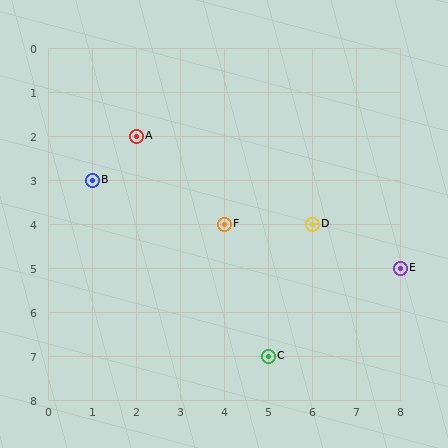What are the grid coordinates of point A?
Point A is at grid coordinates (2, 2).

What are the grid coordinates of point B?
Point B is at grid coordinates (1, 3).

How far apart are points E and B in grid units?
Points E and B are 7 columns and 2 rows apart (about 7.3 grid units diagonally).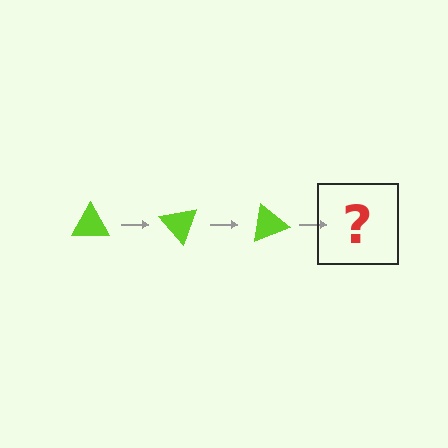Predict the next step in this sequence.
The next step is a lime triangle rotated 150 degrees.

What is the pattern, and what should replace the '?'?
The pattern is that the triangle rotates 50 degrees each step. The '?' should be a lime triangle rotated 150 degrees.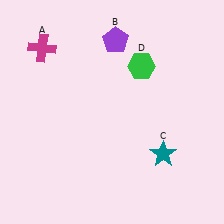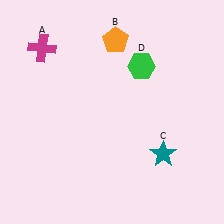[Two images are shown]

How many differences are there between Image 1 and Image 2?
There is 1 difference between the two images.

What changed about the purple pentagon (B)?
In Image 1, B is purple. In Image 2, it changed to orange.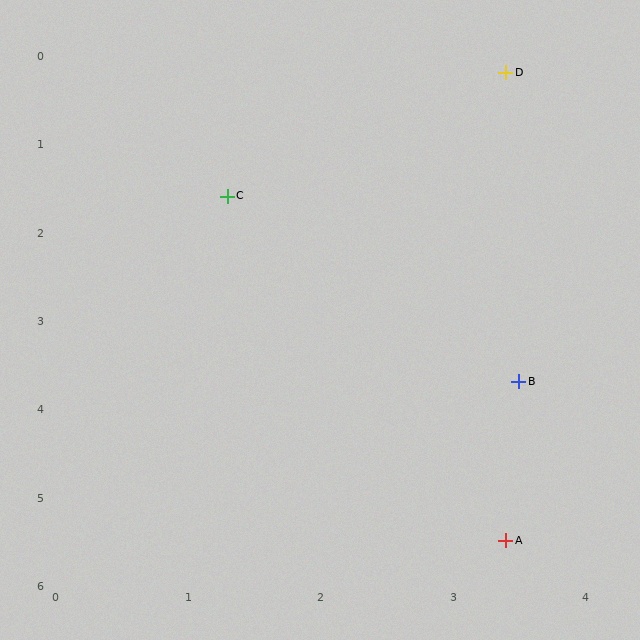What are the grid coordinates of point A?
Point A is at approximately (3.4, 5.5).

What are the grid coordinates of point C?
Point C is at approximately (1.3, 1.6).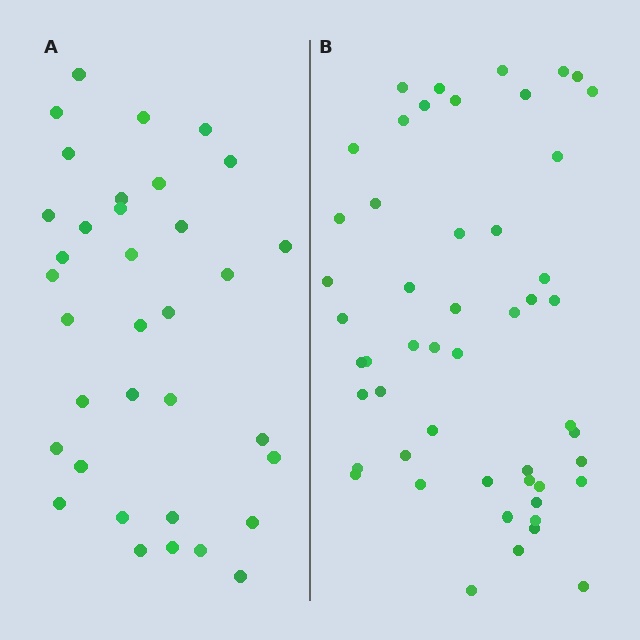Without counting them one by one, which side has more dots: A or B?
Region B (the right region) has more dots.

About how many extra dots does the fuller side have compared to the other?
Region B has approximately 15 more dots than region A.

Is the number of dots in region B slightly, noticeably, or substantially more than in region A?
Region B has substantially more. The ratio is roughly 1.5 to 1.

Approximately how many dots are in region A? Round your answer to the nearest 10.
About 40 dots. (The exact count is 35, which rounds to 40.)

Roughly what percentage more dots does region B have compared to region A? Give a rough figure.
About 45% more.